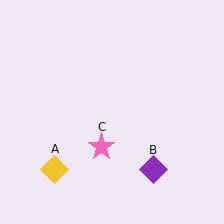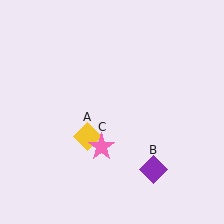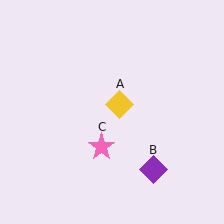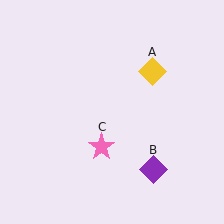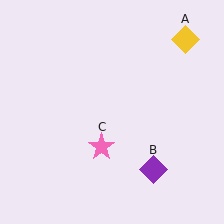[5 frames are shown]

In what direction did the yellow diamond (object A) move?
The yellow diamond (object A) moved up and to the right.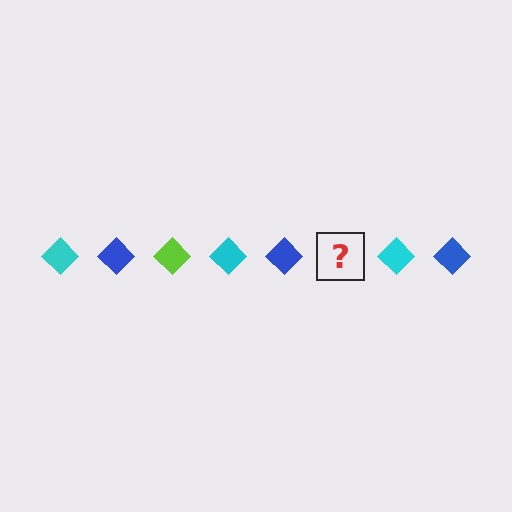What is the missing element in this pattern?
The missing element is a lime diamond.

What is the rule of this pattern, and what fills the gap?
The rule is that the pattern cycles through cyan, blue, lime diamonds. The gap should be filled with a lime diamond.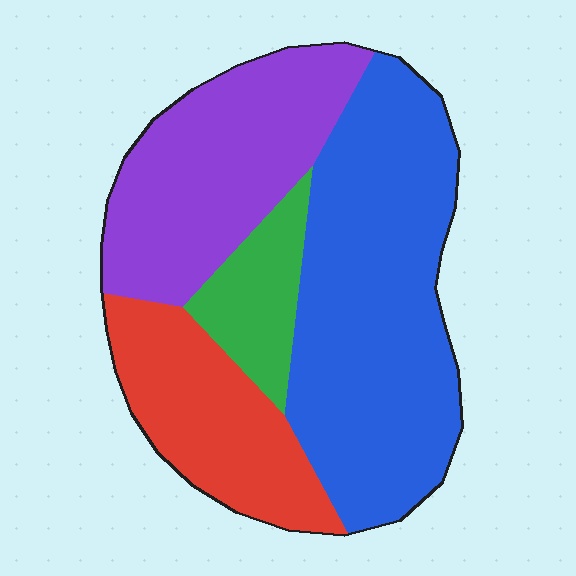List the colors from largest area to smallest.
From largest to smallest: blue, purple, red, green.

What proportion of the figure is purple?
Purple covers 27% of the figure.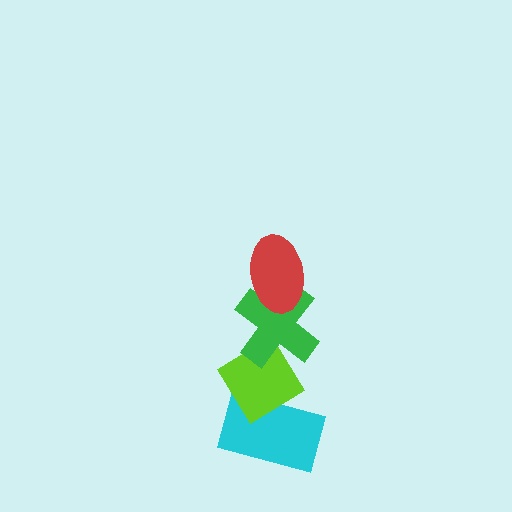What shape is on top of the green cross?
The red ellipse is on top of the green cross.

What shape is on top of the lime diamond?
The green cross is on top of the lime diamond.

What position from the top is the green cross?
The green cross is 2nd from the top.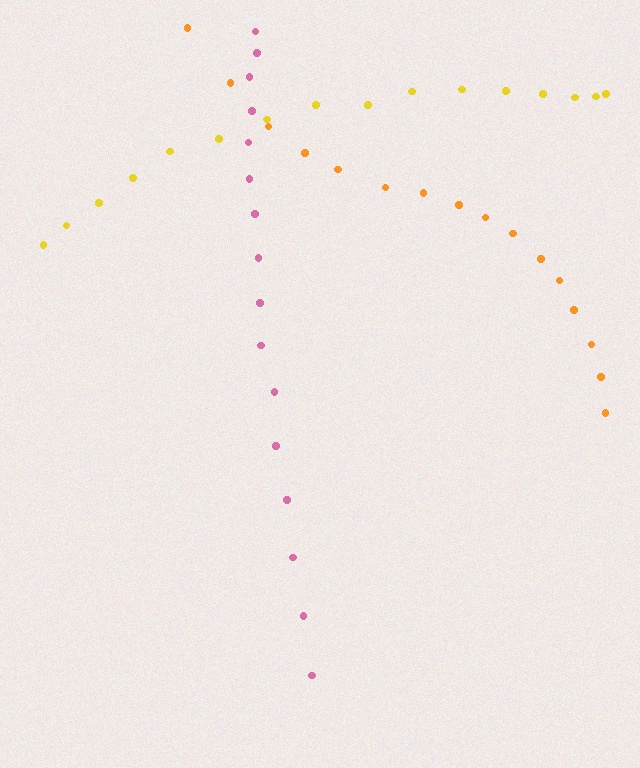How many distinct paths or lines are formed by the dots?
There are 3 distinct paths.